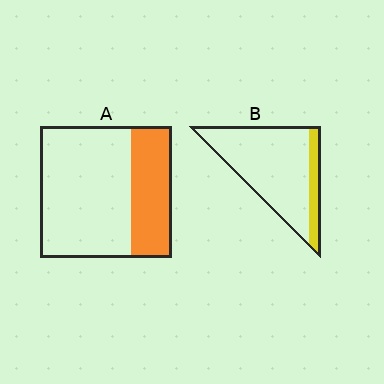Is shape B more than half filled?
No.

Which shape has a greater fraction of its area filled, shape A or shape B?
Shape A.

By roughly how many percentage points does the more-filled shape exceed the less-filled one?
By roughly 15 percentage points (A over B).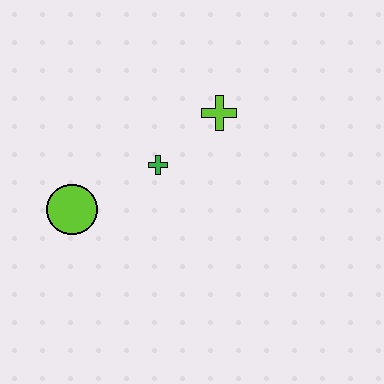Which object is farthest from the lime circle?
The lime cross is farthest from the lime circle.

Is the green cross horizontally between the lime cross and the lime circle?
Yes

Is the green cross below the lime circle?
No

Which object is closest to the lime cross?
The green cross is closest to the lime cross.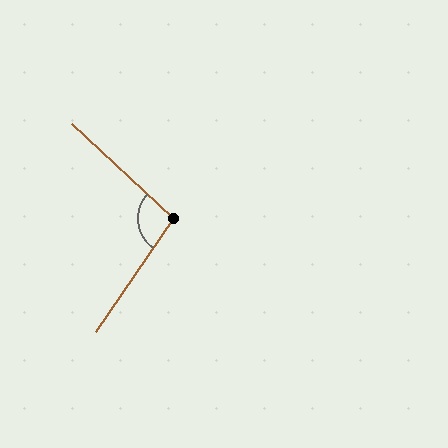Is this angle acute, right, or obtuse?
It is obtuse.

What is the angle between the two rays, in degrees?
Approximately 99 degrees.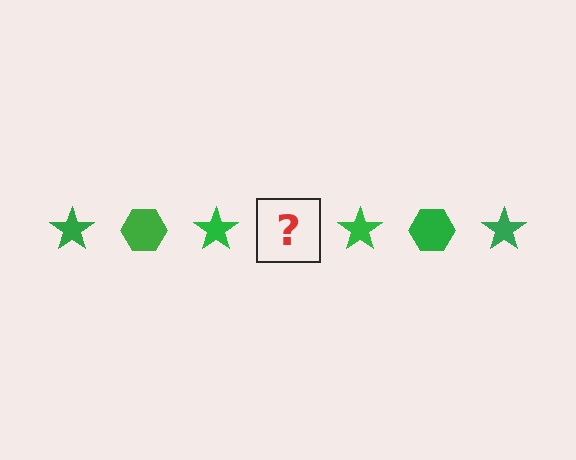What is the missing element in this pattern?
The missing element is a green hexagon.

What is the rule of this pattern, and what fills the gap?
The rule is that the pattern cycles through star, hexagon shapes in green. The gap should be filled with a green hexagon.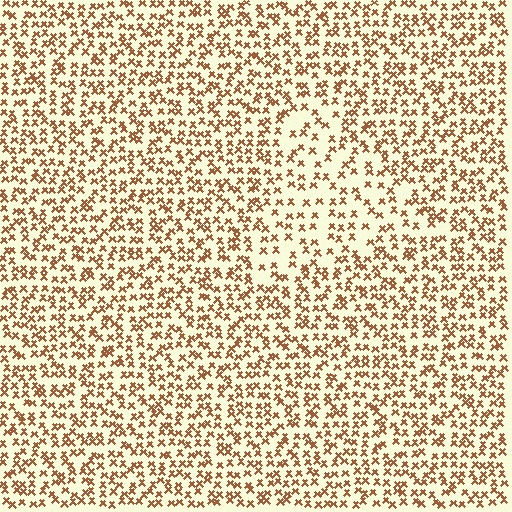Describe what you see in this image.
The image contains small brown elements arranged at two different densities. A triangle-shaped region is visible where the elements are less densely packed than the surrounding area.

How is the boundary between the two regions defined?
The boundary is defined by a change in element density (approximately 1.8x ratio). All elements are the same color, size, and shape.